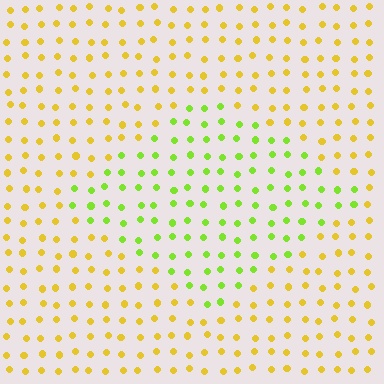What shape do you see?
I see a diamond.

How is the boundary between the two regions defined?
The boundary is defined purely by a slight shift in hue (about 44 degrees). Spacing, size, and orientation are identical on both sides.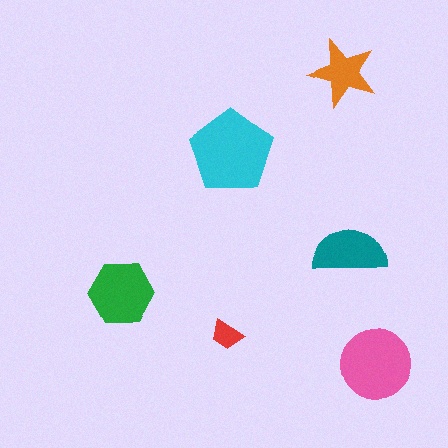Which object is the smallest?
The red trapezoid.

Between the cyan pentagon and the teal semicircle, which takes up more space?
The cyan pentagon.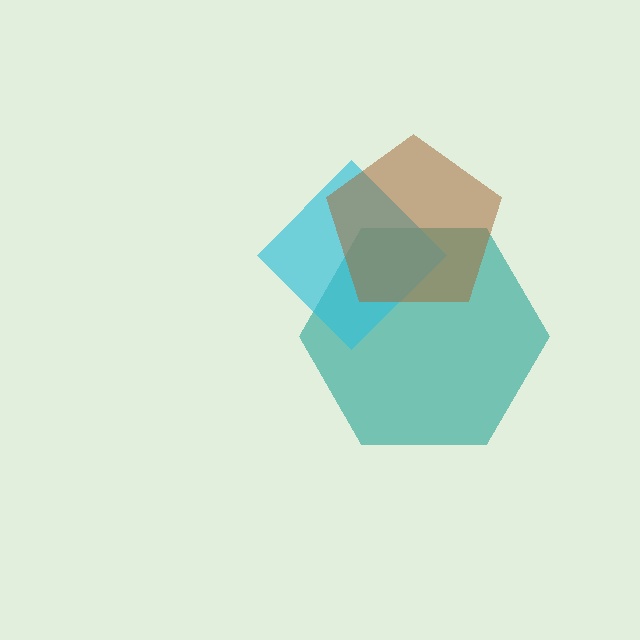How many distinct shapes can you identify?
There are 3 distinct shapes: a teal hexagon, a cyan diamond, a brown pentagon.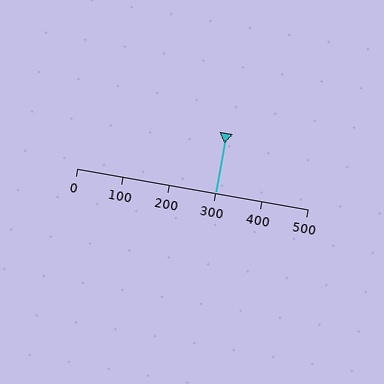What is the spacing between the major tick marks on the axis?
The major ticks are spaced 100 apart.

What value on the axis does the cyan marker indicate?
The marker indicates approximately 300.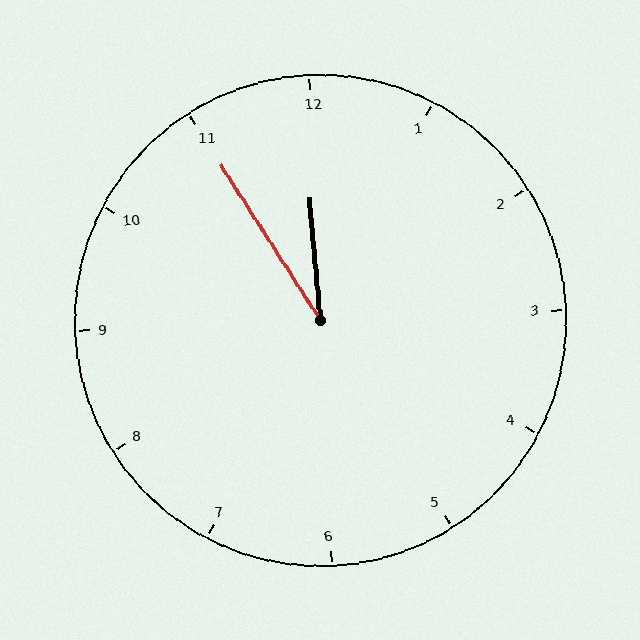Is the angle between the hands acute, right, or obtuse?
It is acute.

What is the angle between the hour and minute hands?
Approximately 28 degrees.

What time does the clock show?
11:55.